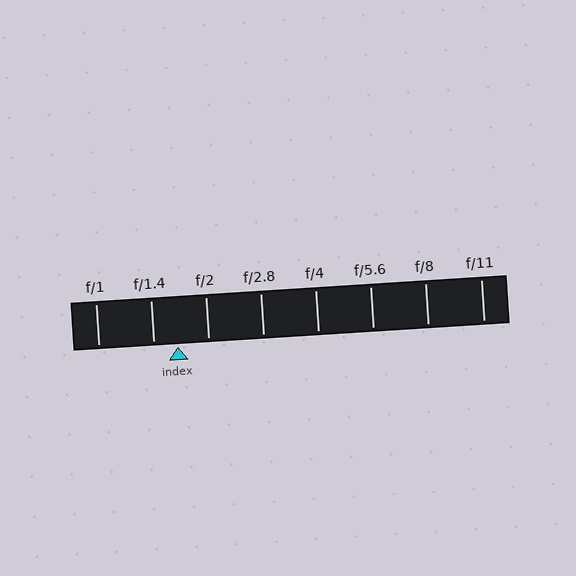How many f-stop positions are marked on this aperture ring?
There are 8 f-stop positions marked.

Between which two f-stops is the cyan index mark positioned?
The index mark is between f/1.4 and f/2.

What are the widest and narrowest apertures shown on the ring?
The widest aperture shown is f/1 and the narrowest is f/11.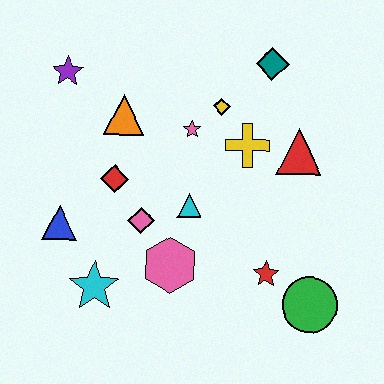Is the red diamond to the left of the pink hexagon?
Yes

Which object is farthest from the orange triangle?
The green circle is farthest from the orange triangle.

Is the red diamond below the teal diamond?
Yes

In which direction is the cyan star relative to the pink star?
The cyan star is below the pink star.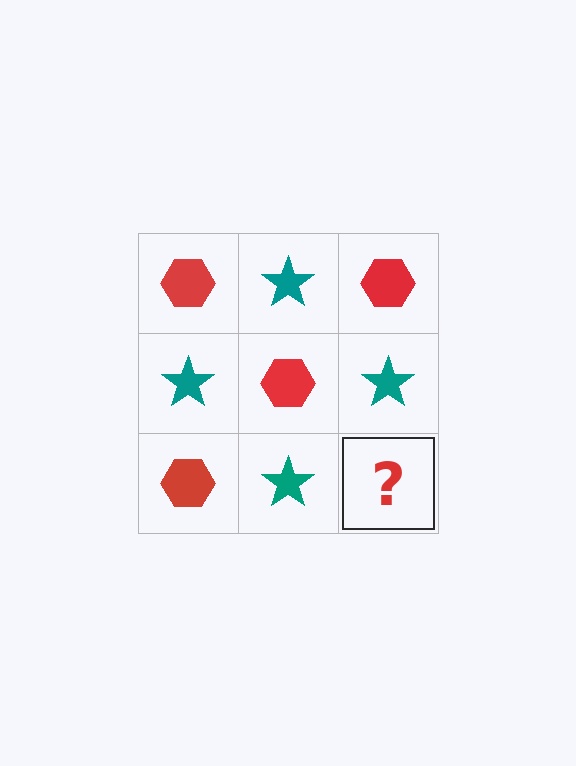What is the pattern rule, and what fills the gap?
The rule is that it alternates red hexagon and teal star in a checkerboard pattern. The gap should be filled with a red hexagon.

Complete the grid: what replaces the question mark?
The question mark should be replaced with a red hexagon.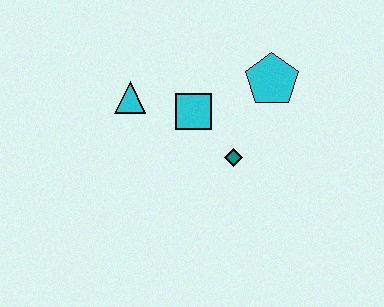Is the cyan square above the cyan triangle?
No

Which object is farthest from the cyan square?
The cyan pentagon is farthest from the cyan square.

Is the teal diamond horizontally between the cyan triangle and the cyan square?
No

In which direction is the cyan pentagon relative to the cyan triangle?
The cyan pentagon is to the right of the cyan triangle.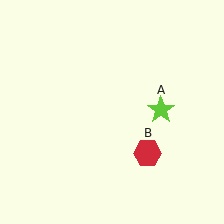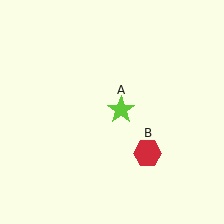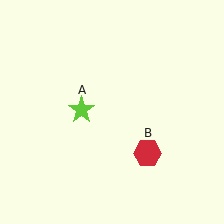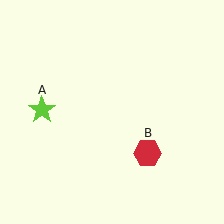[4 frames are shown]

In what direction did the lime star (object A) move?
The lime star (object A) moved left.